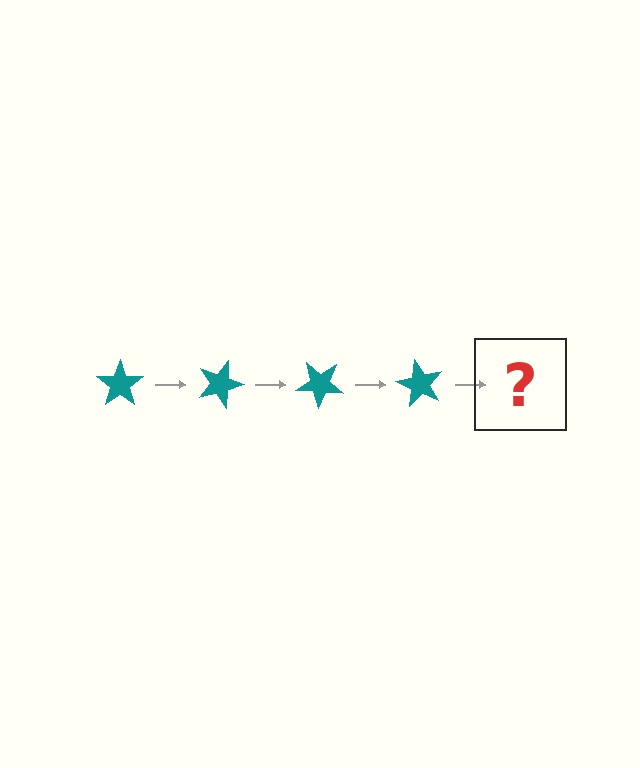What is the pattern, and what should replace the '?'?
The pattern is that the star rotates 20 degrees each step. The '?' should be a teal star rotated 80 degrees.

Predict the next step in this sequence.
The next step is a teal star rotated 80 degrees.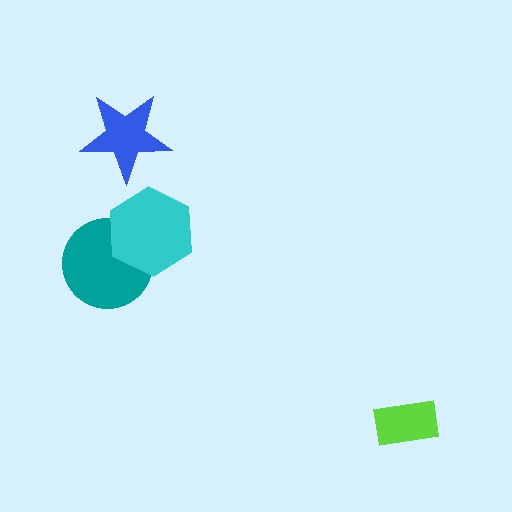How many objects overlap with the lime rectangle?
0 objects overlap with the lime rectangle.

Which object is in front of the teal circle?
The cyan hexagon is in front of the teal circle.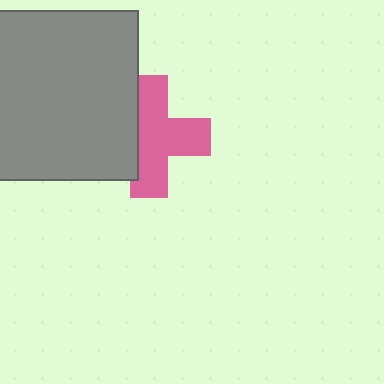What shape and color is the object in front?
The object in front is a gray square.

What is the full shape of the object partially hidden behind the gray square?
The partially hidden object is a pink cross.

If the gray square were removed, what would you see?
You would see the complete pink cross.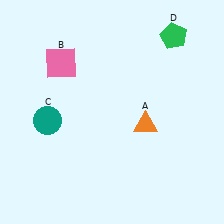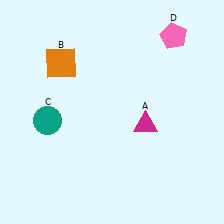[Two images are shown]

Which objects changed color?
A changed from orange to magenta. B changed from pink to orange. D changed from green to pink.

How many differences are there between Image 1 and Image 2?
There are 3 differences between the two images.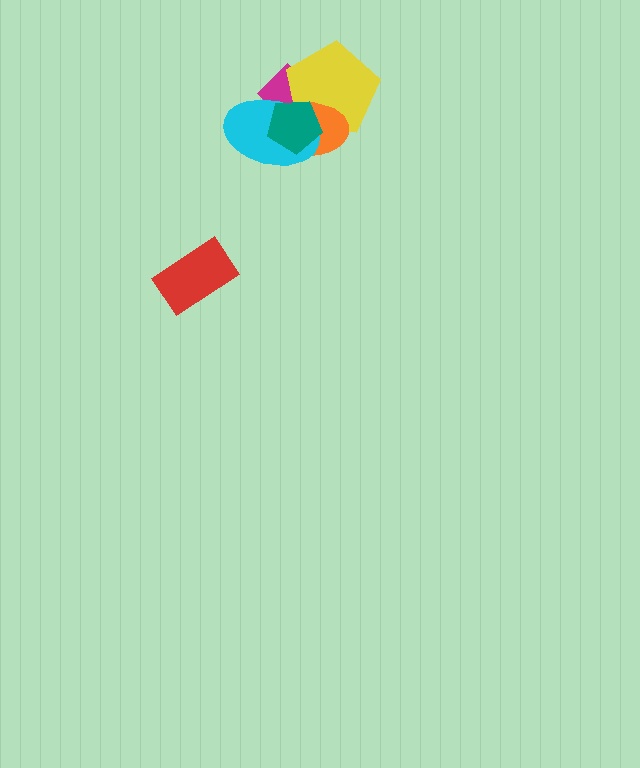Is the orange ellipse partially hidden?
Yes, it is partially covered by another shape.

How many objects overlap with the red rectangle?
0 objects overlap with the red rectangle.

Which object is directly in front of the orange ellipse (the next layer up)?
The cyan ellipse is directly in front of the orange ellipse.